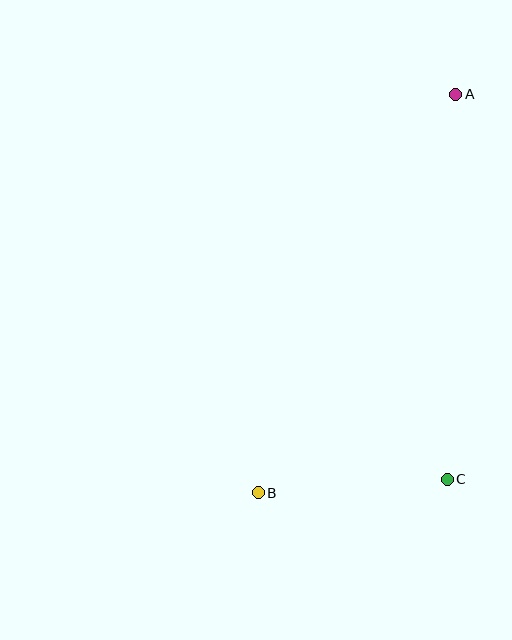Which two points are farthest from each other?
Points A and B are farthest from each other.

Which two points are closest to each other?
Points B and C are closest to each other.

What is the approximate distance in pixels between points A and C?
The distance between A and C is approximately 385 pixels.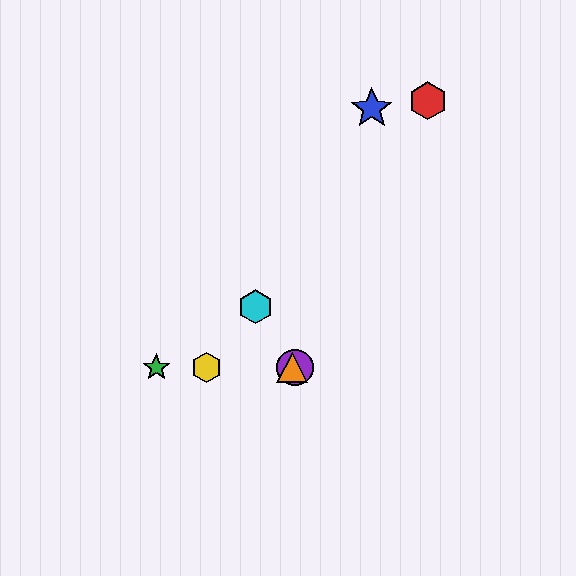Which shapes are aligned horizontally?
The green star, the yellow hexagon, the purple circle, the orange triangle are aligned horizontally.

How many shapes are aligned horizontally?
4 shapes (the green star, the yellow hexagon, the purple circle, the orange triangle) are aligned horizontally.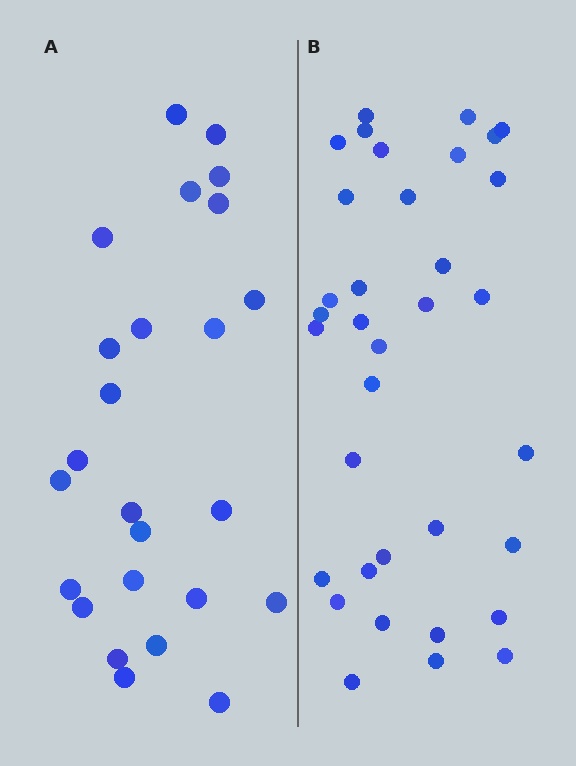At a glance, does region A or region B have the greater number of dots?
Region B (the right region) has more dots.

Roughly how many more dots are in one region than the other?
Region B has roughly 10 or so more dots than region A.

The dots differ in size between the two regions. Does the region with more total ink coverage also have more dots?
No. Region A has more total ink coverage because its dots are larger, but region B actually contains more individual dots. Total area can be misleading — the number of items is what matters here.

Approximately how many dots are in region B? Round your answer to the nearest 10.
About 40 dots. (The exact count is 35, which rounds to 40.)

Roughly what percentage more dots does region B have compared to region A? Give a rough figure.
About 40% more.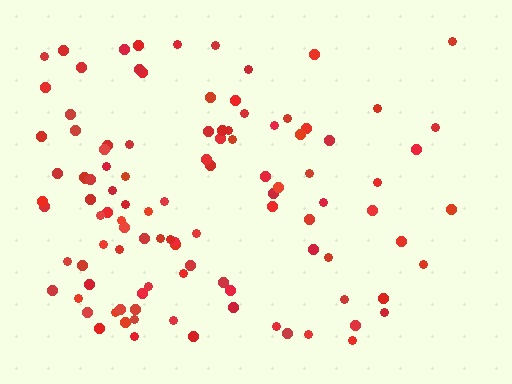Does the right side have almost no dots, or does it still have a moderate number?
Still a moderate number, just noticeably fewer than the left.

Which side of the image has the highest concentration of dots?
The left.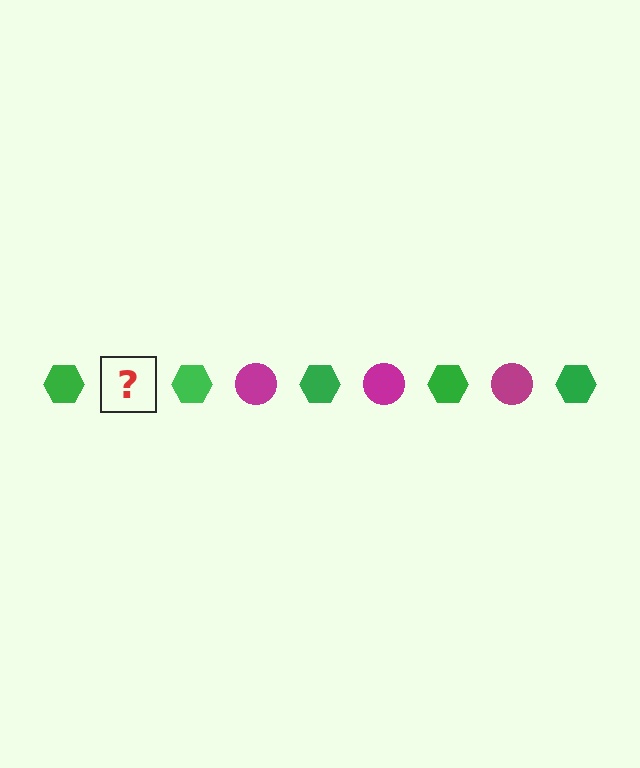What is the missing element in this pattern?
The missing element is a magenta circle.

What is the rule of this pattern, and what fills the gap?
The rule is that the pattern alternates between green hexagon and magenta circle. The gap should be filled with a magenta circle.